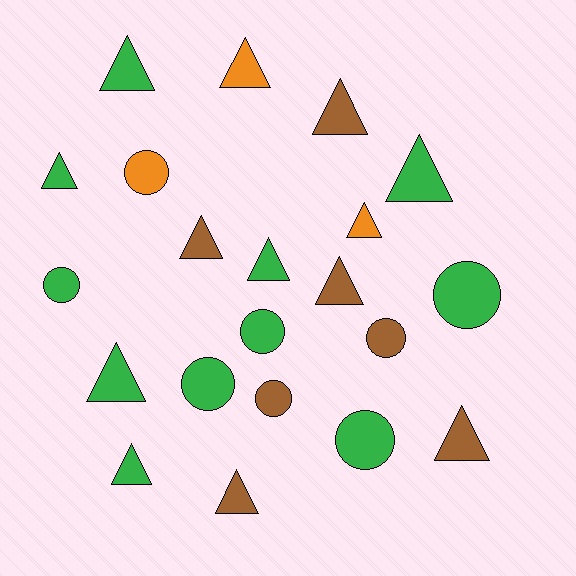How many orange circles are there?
There is 1 orange circle.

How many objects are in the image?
There are 21 objects.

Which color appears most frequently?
Green, with 11 objects.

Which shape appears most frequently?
Triangle, with 13 objects.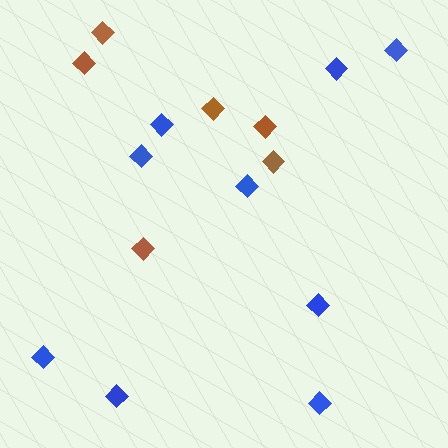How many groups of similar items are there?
There are 2 groups: one group of blue diamonds (9) and one group of brown diamonds (6).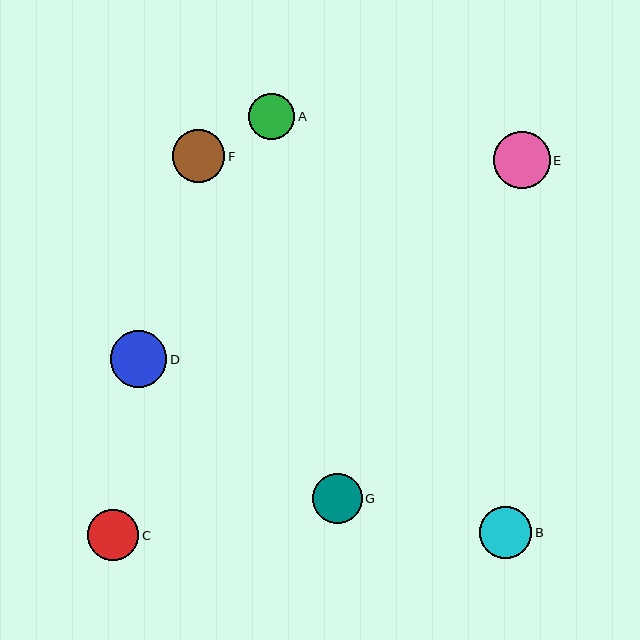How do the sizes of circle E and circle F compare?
Circle E and circle F are approximately the same size.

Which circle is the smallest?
Circle A is the smallest with a size of approximately 46 pixels.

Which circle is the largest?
Circle E is the largest with a size of approximately 57 pixels.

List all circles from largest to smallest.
From largest to smallest: E, D, F, B, C, G, A.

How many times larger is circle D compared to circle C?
Circle D is approximately 1.1 times the size of circle C.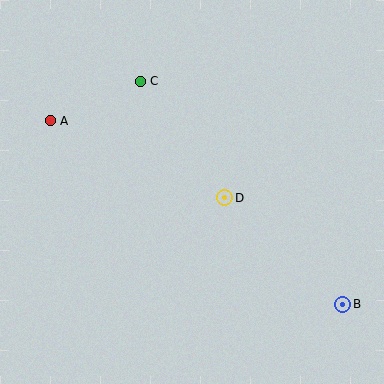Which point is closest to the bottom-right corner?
Point B is closest to the bottom-right corner.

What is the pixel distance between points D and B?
The distance between D and B is 159 pixels.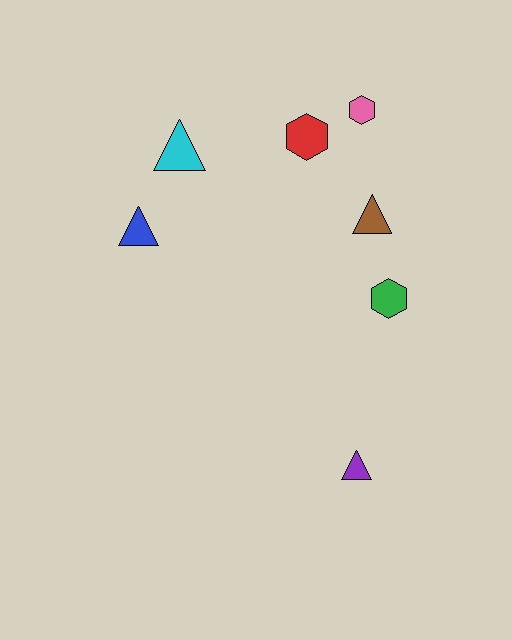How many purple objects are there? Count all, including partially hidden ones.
There is 1 purple object.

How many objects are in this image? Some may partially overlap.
There are 7 objects.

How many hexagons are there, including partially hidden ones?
There are 3 hexagons.